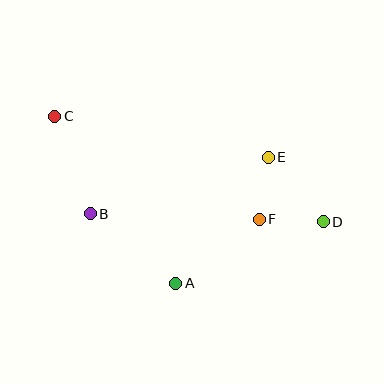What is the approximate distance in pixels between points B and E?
The distance between B and E is approximately 187 pixels.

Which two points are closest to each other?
Points E and F are closest to each other.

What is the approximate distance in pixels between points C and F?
The distance between C and F is approximately 229 pixels.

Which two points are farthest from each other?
Points C and D are farthest from each other.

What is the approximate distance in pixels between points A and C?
The distance between A and C is approximately 206 pixels.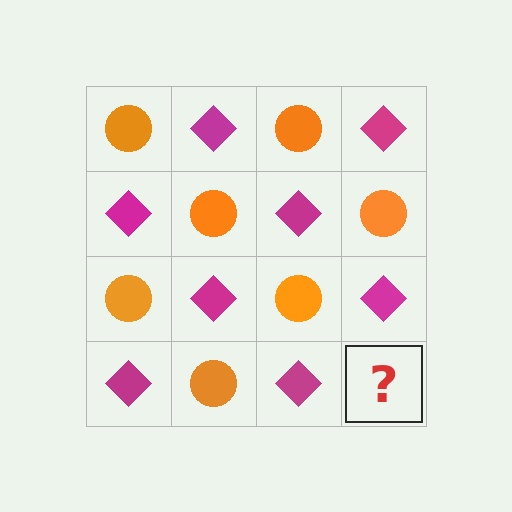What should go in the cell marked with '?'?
The missing cell should contain an orange circle.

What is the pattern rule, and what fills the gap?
The rule is that it alternates orange circle and magenta diamond in a checkerboard pattern. The gap should be filled with an orange circle.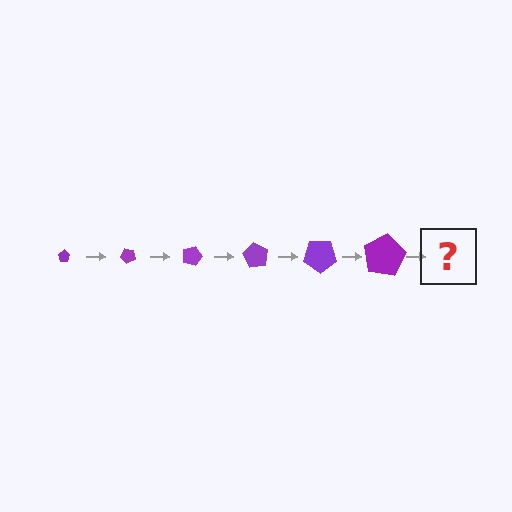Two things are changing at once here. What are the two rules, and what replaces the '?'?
The two rules are that the pentagon grows larger each step and it rotates 45 degrees each step. The '?' should be a pentagon, larger than the previous one and rotated 270 degrees from the start.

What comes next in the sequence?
The next element should be a pentagon, larger than the previous one and rotated 270 degrees from the start.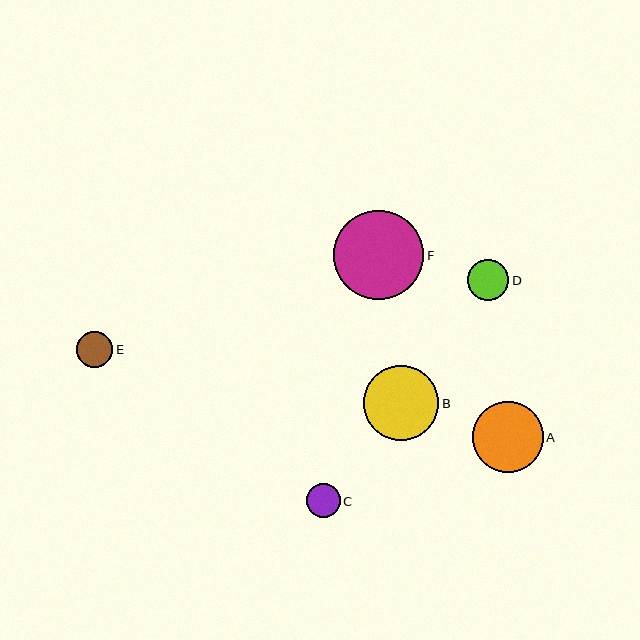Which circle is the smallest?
Circle C is the smallest with a size of approximately 33 pixels.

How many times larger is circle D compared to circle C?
Circle D is approximately 1.2 times the size of circle C.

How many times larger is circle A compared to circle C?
Circle A is approximately 2.1 times the size of circle C.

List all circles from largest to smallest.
From largest to smallest: F, B, A, D, E, C.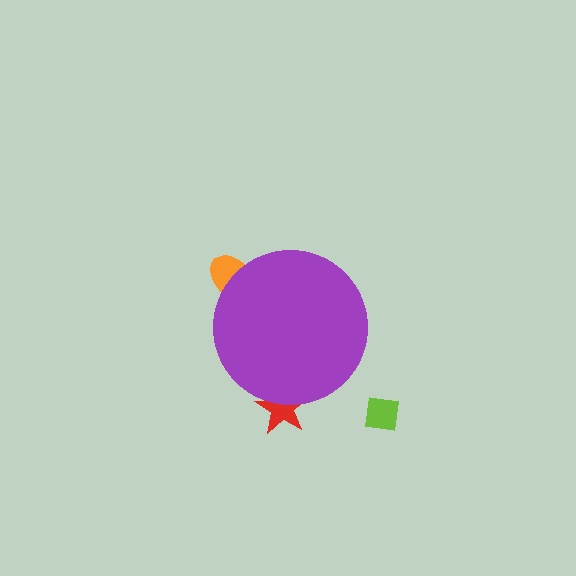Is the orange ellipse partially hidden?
Yes, the orange ellipse is partially hidden behind the purple circle.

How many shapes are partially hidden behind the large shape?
2 shapes are partially hidden.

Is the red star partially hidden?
Yes, the red star is partially hidden behind the purple circle.